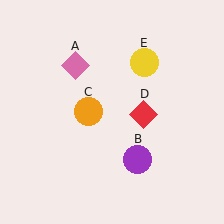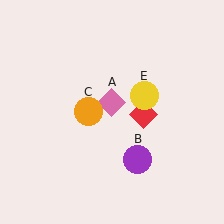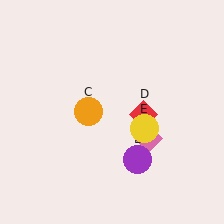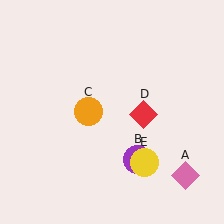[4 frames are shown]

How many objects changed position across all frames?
2 objects changed position: pink diamond (object A), yellow circle (object E).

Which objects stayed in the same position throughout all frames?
Purple circle (object B) and orange circle (object C) and red diamond (object D) remained stationary.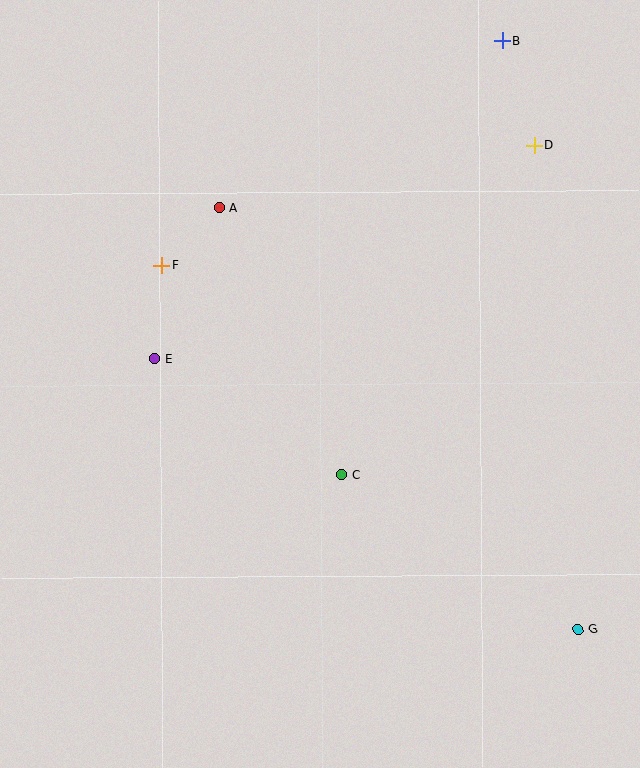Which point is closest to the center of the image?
Point C at (341, 475) is closest to the center.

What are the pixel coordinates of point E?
Point E is at (155, 359).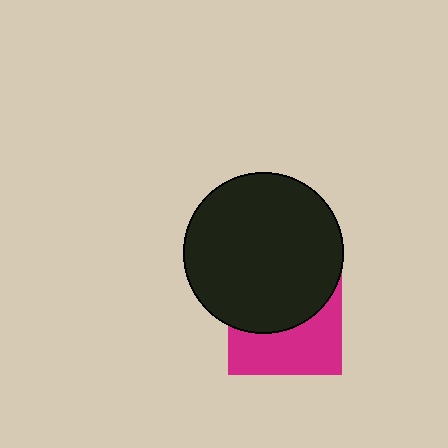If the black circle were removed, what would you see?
You would see the complete magenta square.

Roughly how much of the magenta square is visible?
About half of it is visible (roughly 47%).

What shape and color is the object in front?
The object in front is a black circle.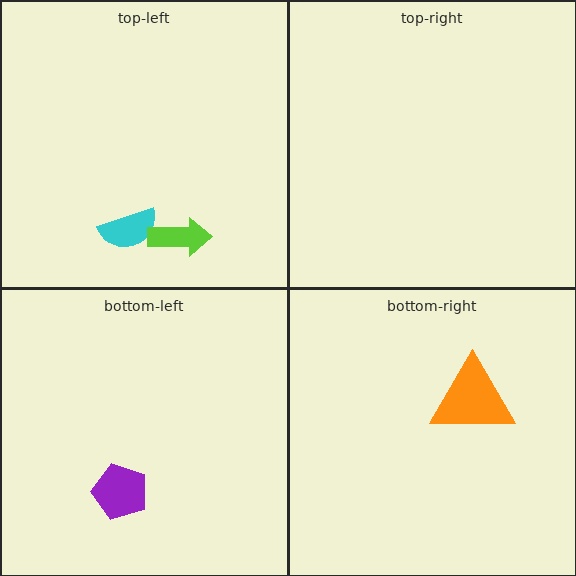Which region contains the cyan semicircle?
The top-left region.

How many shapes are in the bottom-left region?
1.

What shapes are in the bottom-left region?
The purple pentagon.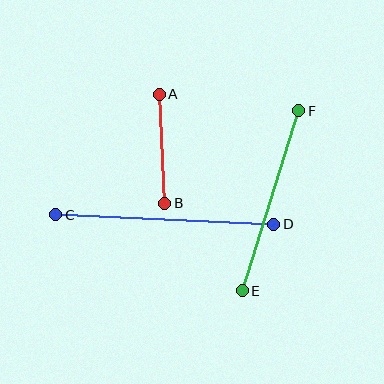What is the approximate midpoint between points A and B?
The midpoint is at approximately (162, 149) pixels.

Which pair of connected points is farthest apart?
Points C and D are farthest apart.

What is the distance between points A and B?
The distance is approximately 109 pixels.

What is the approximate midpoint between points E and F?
The midpoint is at approximately (271, 201) pixels.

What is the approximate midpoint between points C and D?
The midpoint is at approximately (165, 220) pixels.